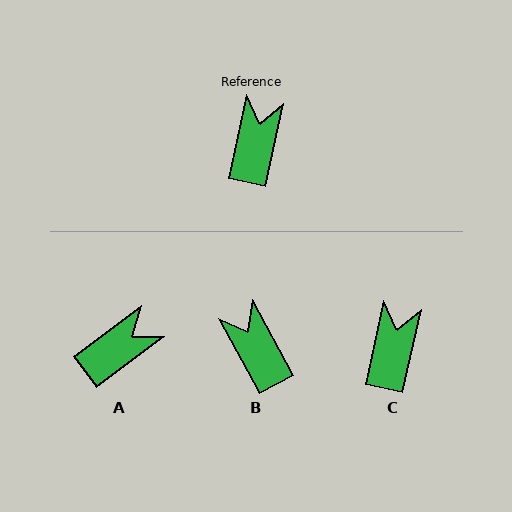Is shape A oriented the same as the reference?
No, it is off by about 41 degrees.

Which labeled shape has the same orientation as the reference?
C.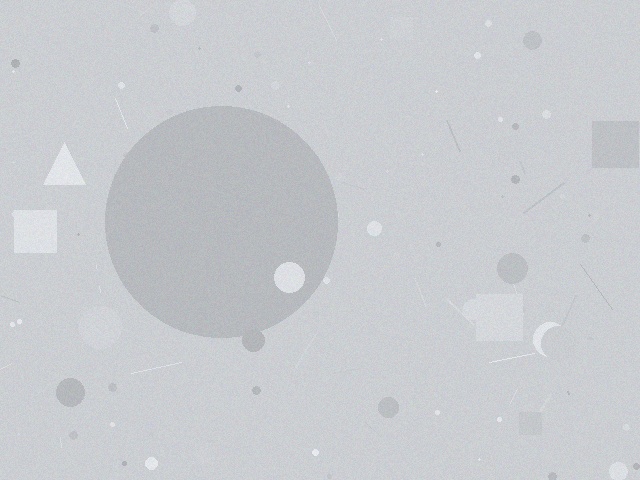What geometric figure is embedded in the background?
A circle is embedded in the background.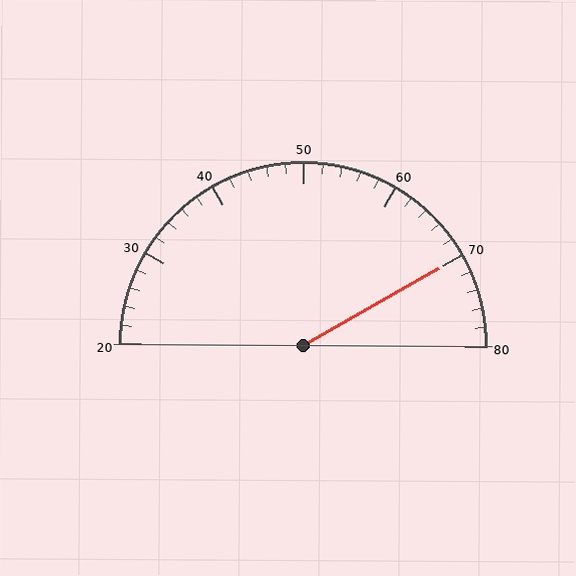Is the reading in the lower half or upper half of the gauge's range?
The reading is in the upper half of the range (20 to 80).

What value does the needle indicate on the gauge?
The needle indicates approximately 70.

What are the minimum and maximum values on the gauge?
The gauge ranges from 20 to 80.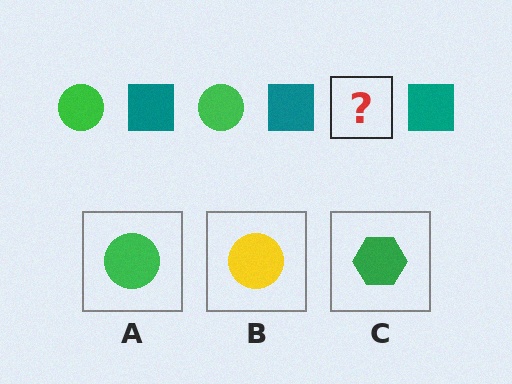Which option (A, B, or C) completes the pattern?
A.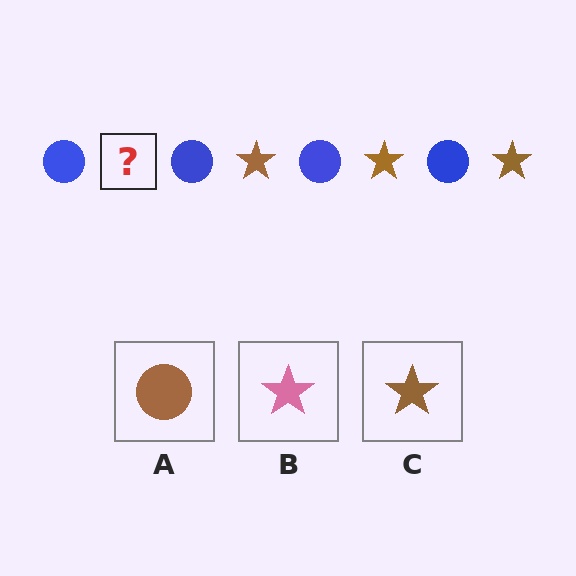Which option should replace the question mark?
Option C.